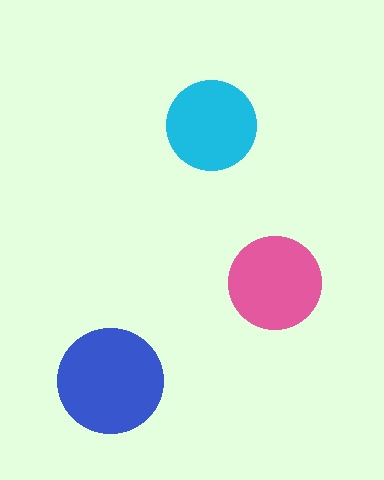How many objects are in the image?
There are 3 objects in the image.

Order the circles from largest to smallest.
the blue one, the pink one, the cyan one.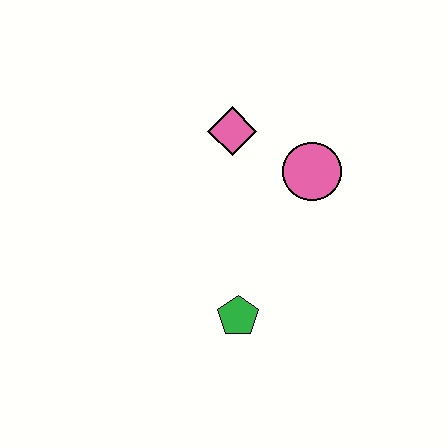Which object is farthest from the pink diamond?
The green pentagon is farthest from the pink diamond.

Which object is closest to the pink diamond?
The pink circle is closest to the pink diamond.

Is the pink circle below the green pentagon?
No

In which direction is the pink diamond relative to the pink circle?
The pink diamond is to the left of the pink circle.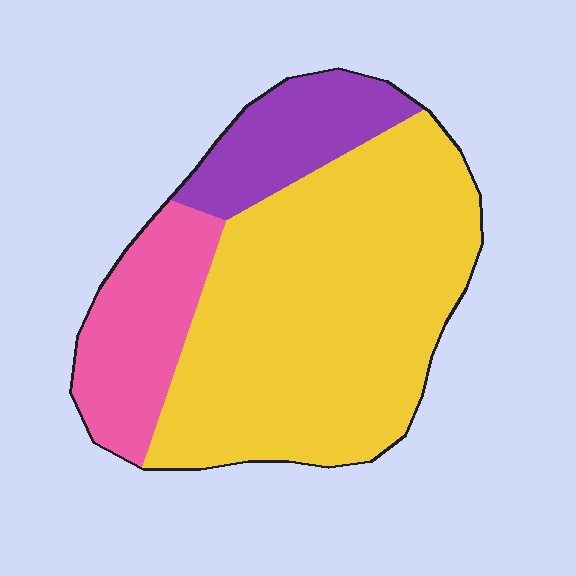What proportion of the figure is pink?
Pink covers about 20% of the figure.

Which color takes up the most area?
Yellow, at roughly 65%.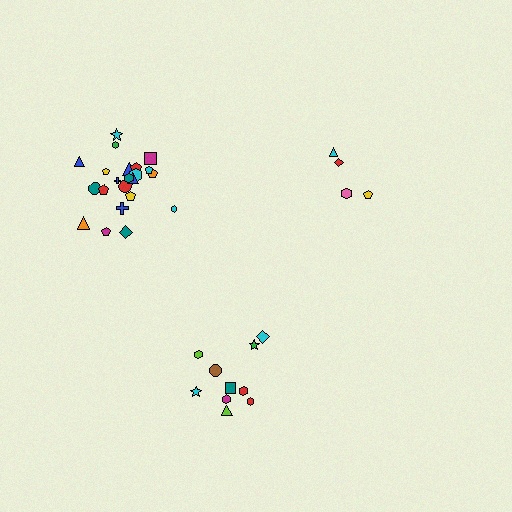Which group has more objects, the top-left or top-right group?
The top-left group.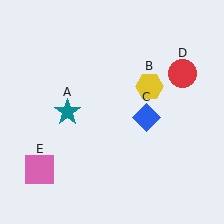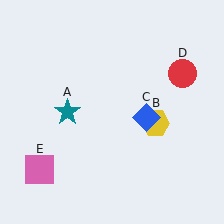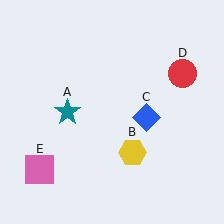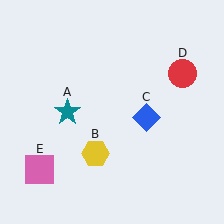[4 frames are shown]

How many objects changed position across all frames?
1 object changed position: yellow hexagon (object B).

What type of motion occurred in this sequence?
The yellow hexagon (object B) rotated clockwise around the center of the scene.